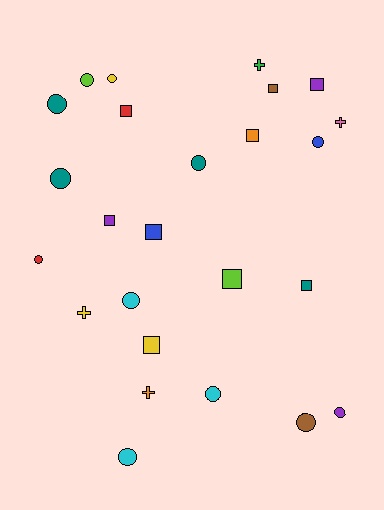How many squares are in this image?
There are 9 squares.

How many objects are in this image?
There are 25 objects.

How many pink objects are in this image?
There is 1 pink object.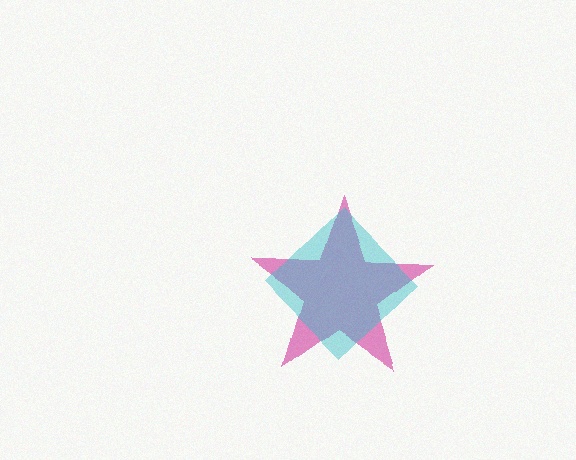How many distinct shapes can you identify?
There are 2 distinct shapes: a magenta star, a cyan diamond.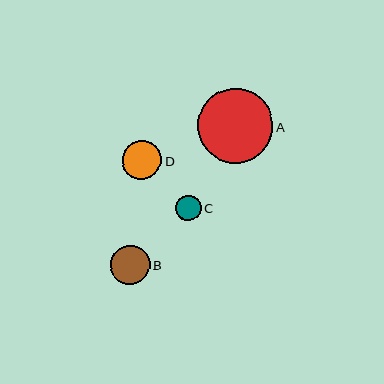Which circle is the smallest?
Circle C is the smallest with a size of approximately 25 pixels.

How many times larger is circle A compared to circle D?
Circle A is approximately 1.9 times the size of circle D.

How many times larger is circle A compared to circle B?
Circle A is approximately 1.9 times the size of circle B.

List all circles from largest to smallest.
From largest to smallest: A, B, D, C.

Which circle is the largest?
Circle A is the largest with a size of approximately 75 pixels.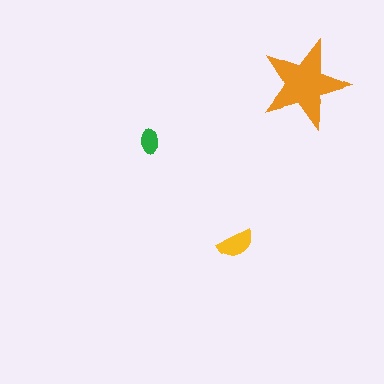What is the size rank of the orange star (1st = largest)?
1st.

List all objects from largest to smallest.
The orange star, the yellow semicircle, the green ellipse.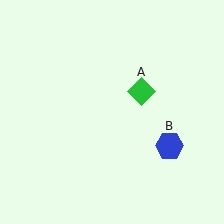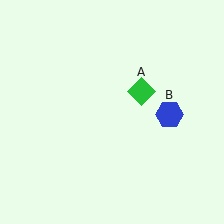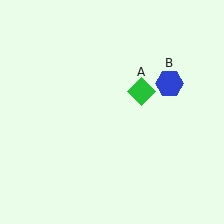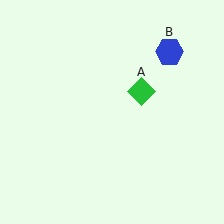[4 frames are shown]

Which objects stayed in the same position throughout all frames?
Green diamond (object A) remained stationary.